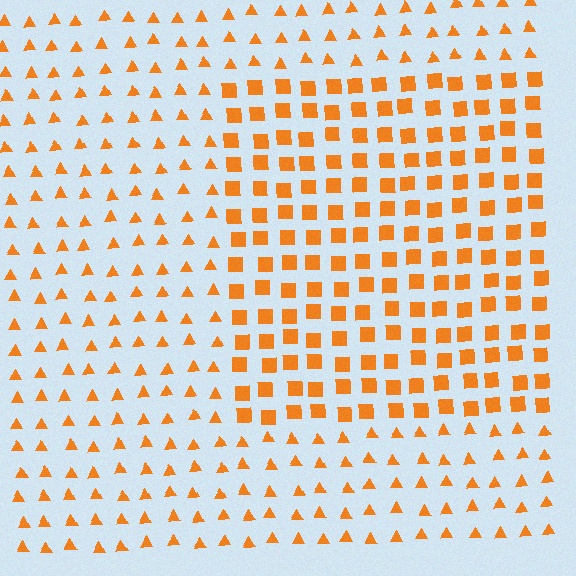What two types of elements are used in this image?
The image uses squares inside the rectangle region and triangles outside it.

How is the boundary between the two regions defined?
The boundary is defined by a change in element shape: squares inside vs. triangles outside. All elements share the same color and spacing.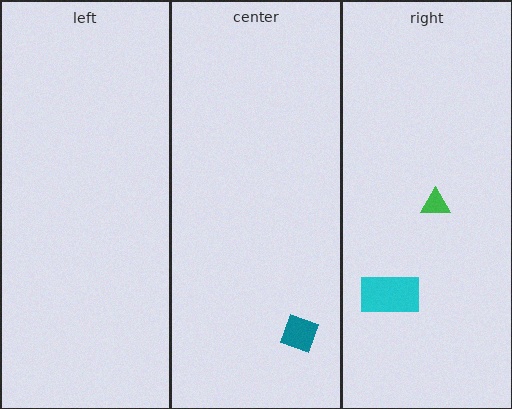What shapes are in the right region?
The cyan rectangle, the green triangle.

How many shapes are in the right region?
2.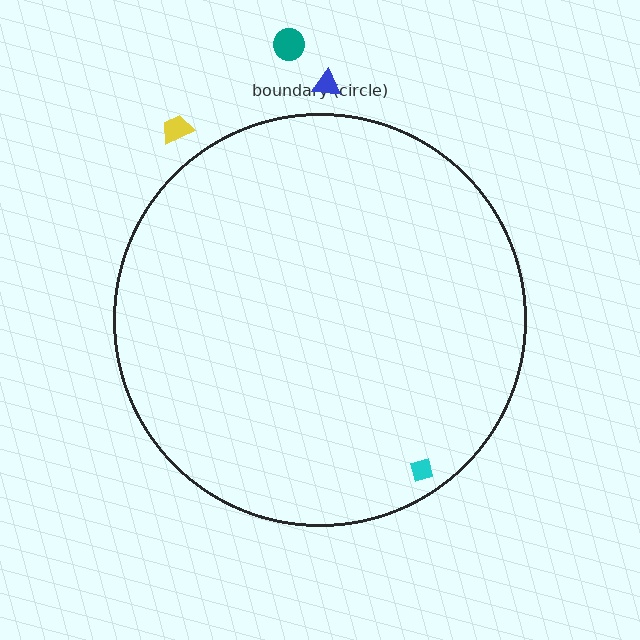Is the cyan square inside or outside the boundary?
Inside.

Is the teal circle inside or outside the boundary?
Outside.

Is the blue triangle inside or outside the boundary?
Outside.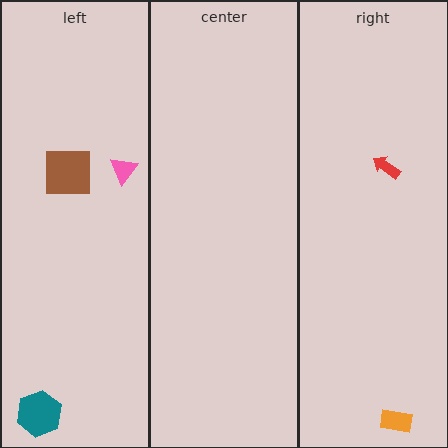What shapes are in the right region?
The red arrow, the orange rectangle.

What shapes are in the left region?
The brown square, the teal hexagon, the pink triangle.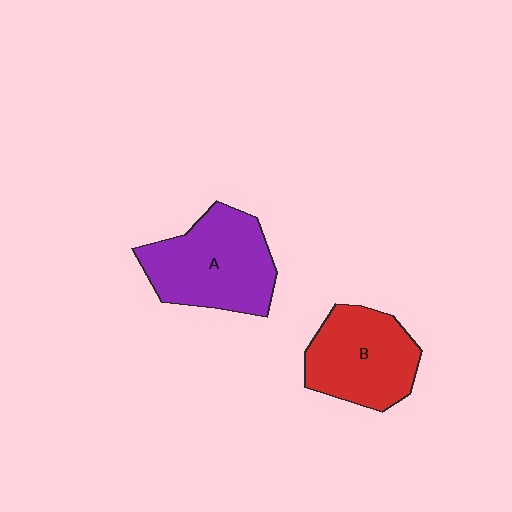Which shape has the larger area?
Shape A (purple).